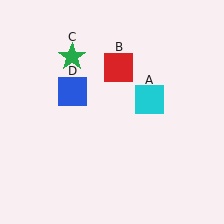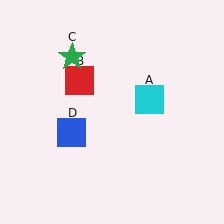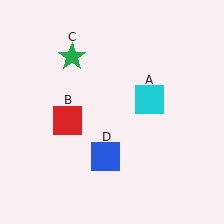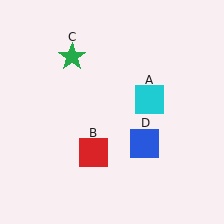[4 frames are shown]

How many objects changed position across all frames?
2 objects changed position: red square (object B), blue square (object D).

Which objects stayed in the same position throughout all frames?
Cyan square (object A) and green star (object C) remained stationary.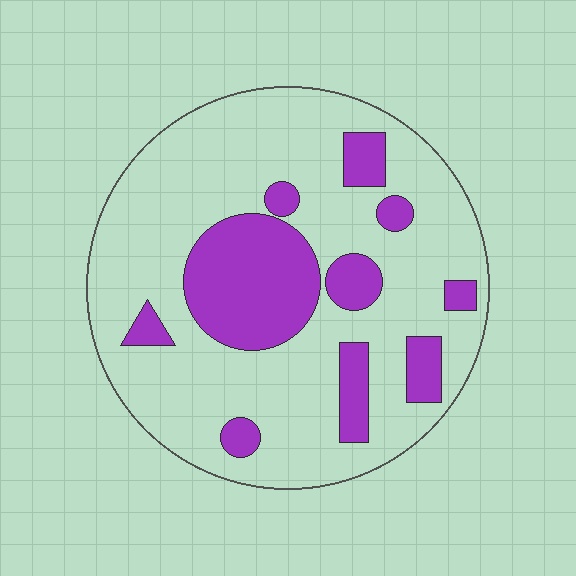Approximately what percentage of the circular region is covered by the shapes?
Approximately 25%.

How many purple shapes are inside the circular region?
10.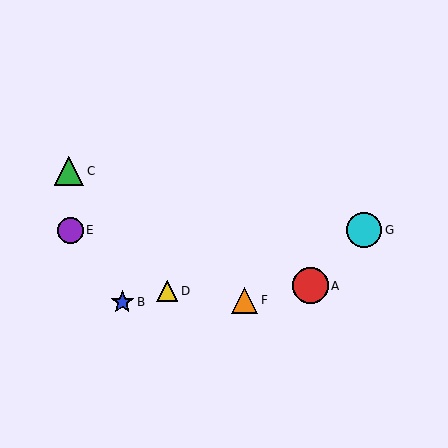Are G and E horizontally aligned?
Yes, both are at y≈230.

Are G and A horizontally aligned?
No, G is at y≈230 and A is at y≈286.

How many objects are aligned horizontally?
2 objects (E, G) are aligned horizontally.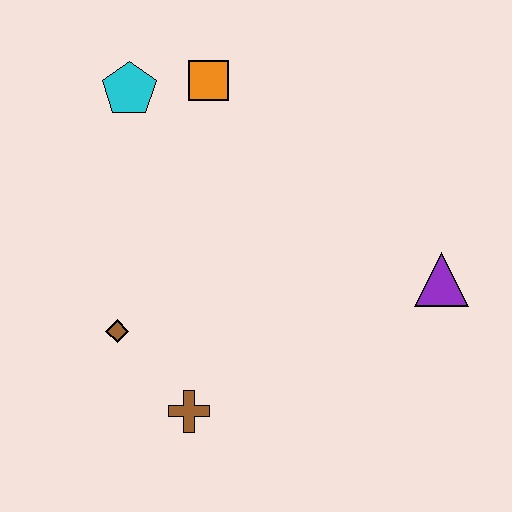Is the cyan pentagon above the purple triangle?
Yes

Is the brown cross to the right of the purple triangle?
No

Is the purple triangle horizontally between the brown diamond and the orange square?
No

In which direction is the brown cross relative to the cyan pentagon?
The brown cross is below the cyan pentagon.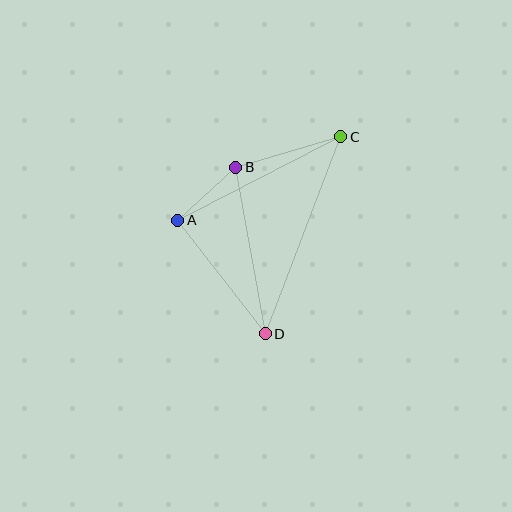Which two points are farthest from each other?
Points C and D are farthest from each other.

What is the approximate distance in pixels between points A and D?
The distance between A and D is approximately 143 pixels.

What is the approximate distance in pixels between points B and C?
The distance between B and C is approximately 109 pixels.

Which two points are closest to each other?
Points A and B are closest to each other.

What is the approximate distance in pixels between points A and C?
The distance between A and C is approximately 184 pixels.